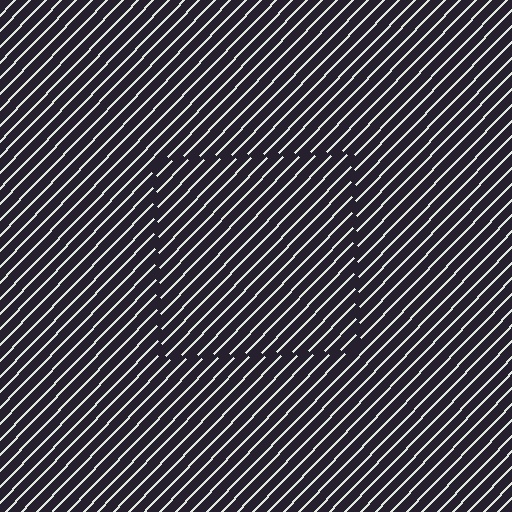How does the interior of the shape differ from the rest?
The interior of the shape contains the same grating, shifted by half a period — the contour is defined by the phase discontinuity where line-ends from the inner and outer gratings abut.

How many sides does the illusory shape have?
4 sides — the line-ends trace a square.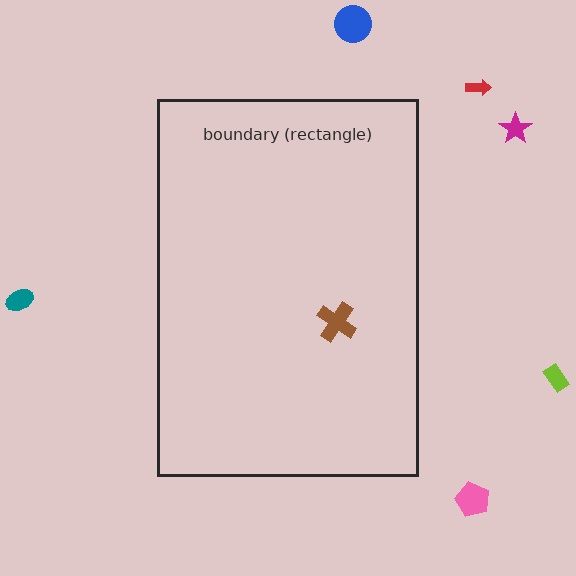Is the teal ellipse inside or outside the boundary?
Outside.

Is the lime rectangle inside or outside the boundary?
Outside.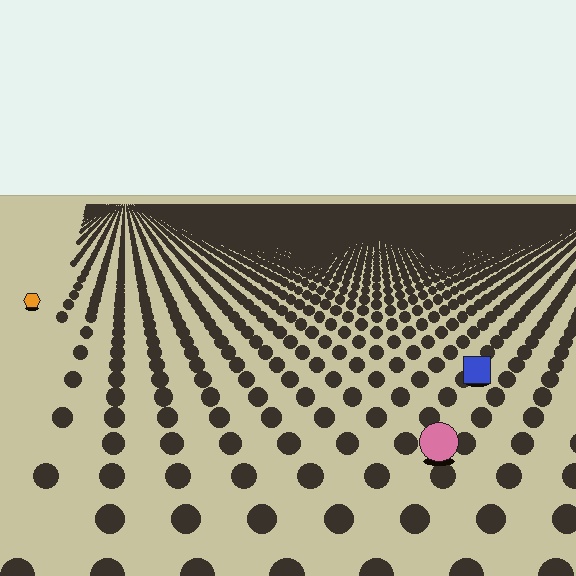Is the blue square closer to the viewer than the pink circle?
No. The pink circle is closer — you can tell from the texture gradient: the ground texture is coarser near it.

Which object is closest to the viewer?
The pink circle is closest. The texture marks near it are larger and more spread out.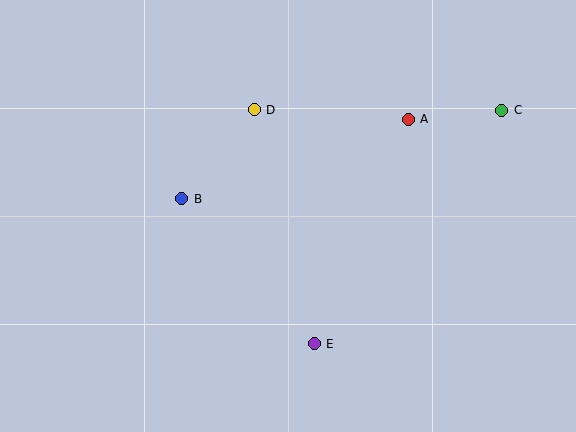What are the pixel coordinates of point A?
Point A is at (408, 119).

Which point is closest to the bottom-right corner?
Point E is closest to the bottom-right corner.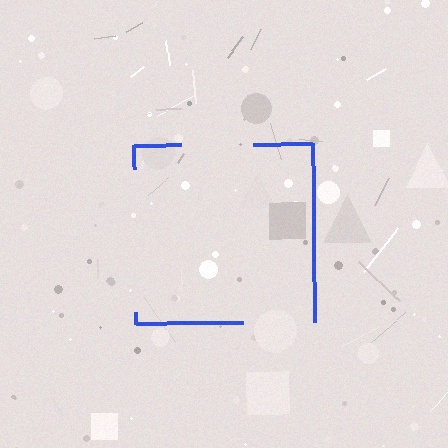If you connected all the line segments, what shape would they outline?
They would outline a square.